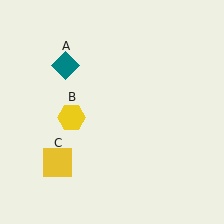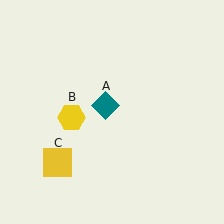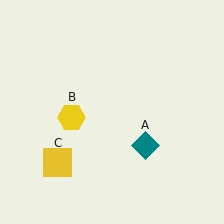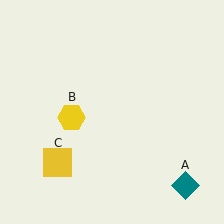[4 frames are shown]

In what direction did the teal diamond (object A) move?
The teal diamond (object A) moved down and to the right.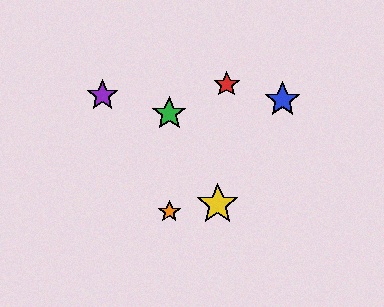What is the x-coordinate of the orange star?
The orange star is at x≈169.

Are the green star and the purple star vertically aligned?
No, the green star is at x≈169 and the purple star is at x≈102.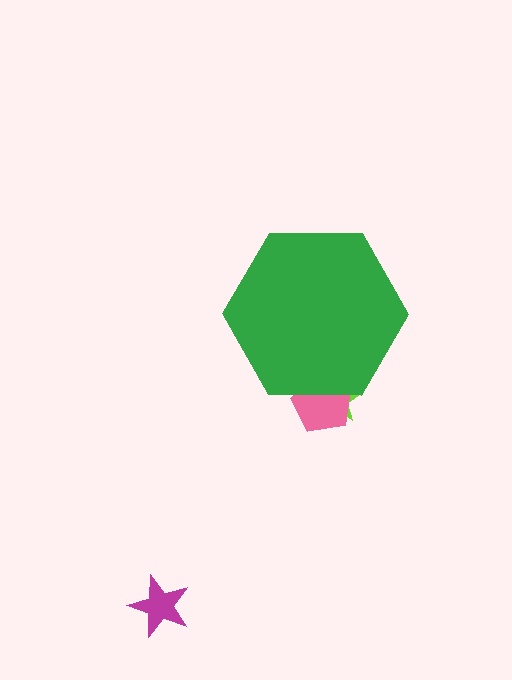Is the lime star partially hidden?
Yes, the lime star is partially hidden behind the green hexagon.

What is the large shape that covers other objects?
A green hexagon.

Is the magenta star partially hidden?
No, the magenta star is fully visible.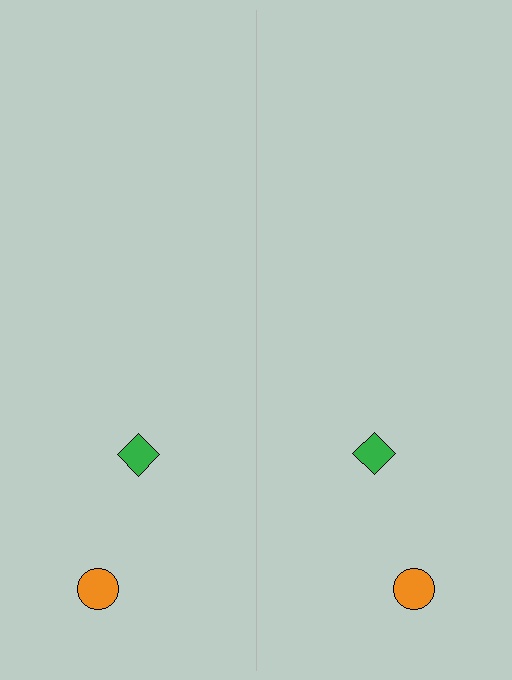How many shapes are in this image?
There are 4 shapes in this image.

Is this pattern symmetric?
Yes, this pattern has bilateral (reflection) symmetry.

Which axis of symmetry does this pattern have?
The pattern has a vertical axis of symmetry running through the center of the image.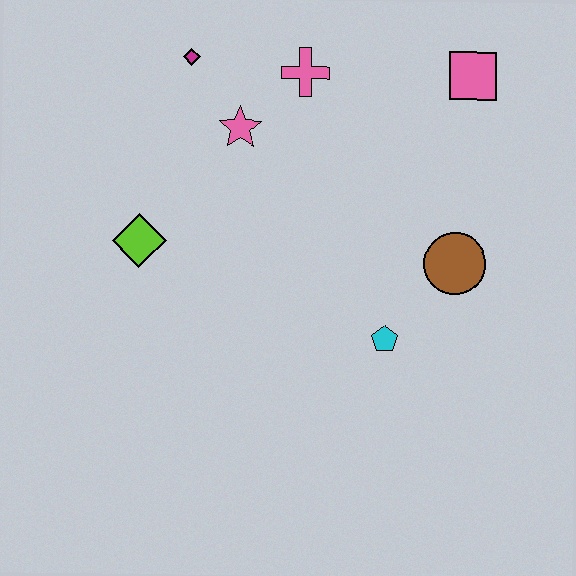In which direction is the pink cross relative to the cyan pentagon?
The pink cross is above the cyan pentagon.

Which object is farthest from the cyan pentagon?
The magenta diamond is farthest from the cyan pentagon.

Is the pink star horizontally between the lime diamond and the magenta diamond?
No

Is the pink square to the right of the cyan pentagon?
Yes